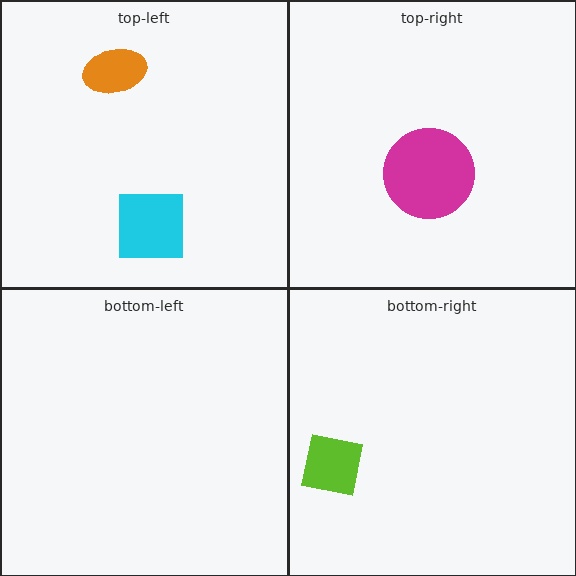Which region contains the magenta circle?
The top-right region.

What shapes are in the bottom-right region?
The lime square.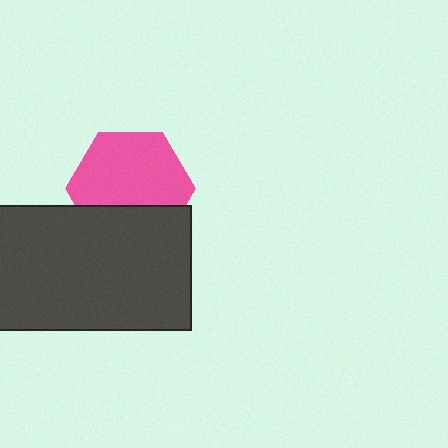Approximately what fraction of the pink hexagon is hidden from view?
Roughly 31% of the pink hexagon is hidden behind the dark gray rectangle.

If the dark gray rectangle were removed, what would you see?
You would see the complete pink hexagon.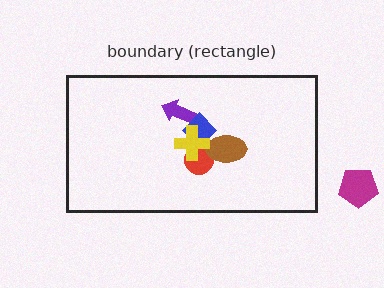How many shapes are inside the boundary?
5 inside, 1 outside.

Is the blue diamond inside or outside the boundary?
Inside.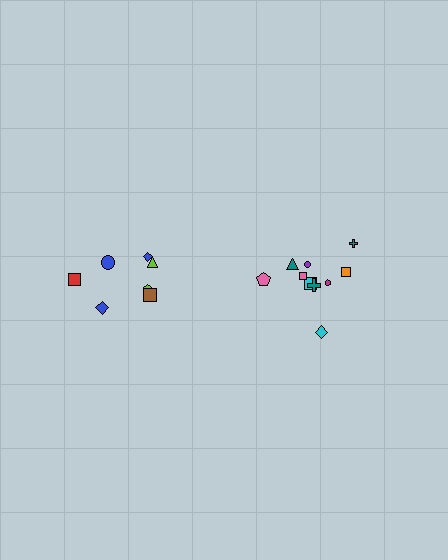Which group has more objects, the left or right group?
The right group.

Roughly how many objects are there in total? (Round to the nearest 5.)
Roughly 15 objects in total.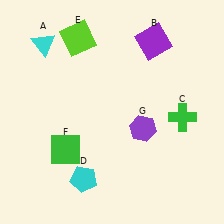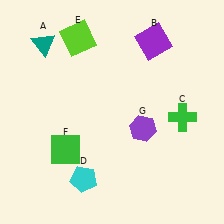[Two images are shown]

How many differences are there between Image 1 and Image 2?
There is 1 difference between the two images.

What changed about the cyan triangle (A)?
In Image 1, A is cyan. In Image 2, it changed to teal.